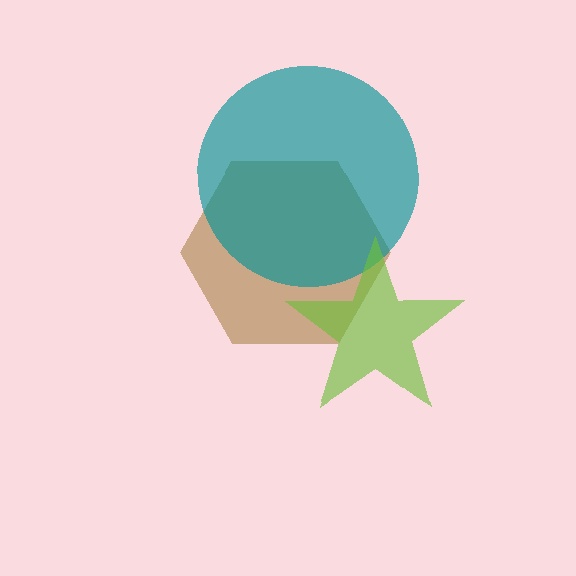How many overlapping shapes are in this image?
There are 3 overlapping shapes in the image.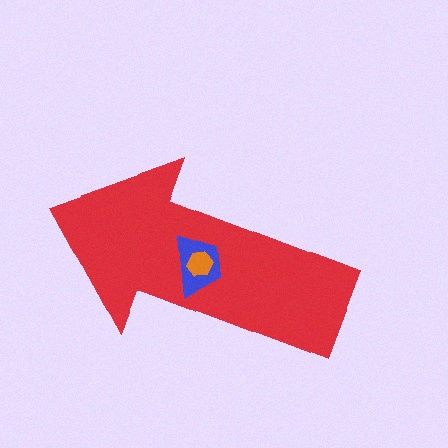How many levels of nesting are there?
3.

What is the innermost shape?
The orange hexagon.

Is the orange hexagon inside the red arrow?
Yes.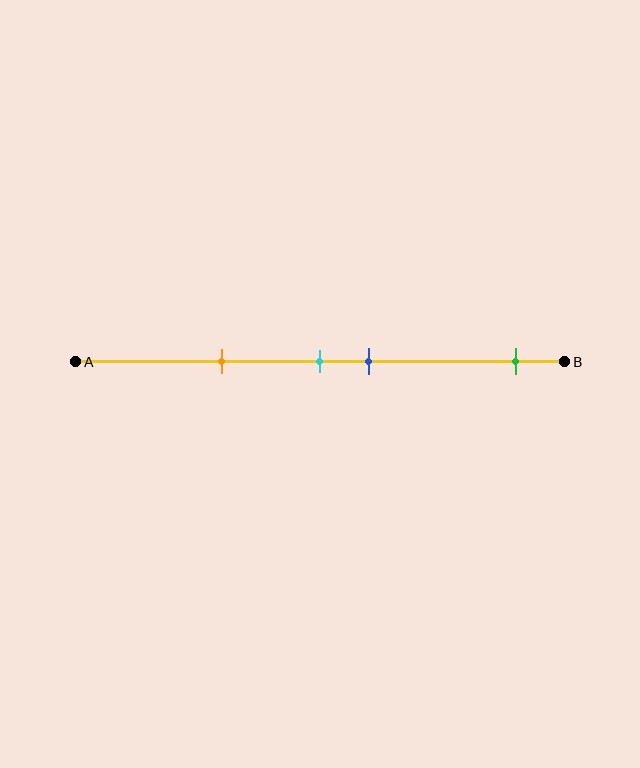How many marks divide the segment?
There are 4 marks dividing the segment.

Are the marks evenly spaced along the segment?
No, the marks are not evenly spaced.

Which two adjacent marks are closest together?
The cyan and blue marks are the closest adjacent pair.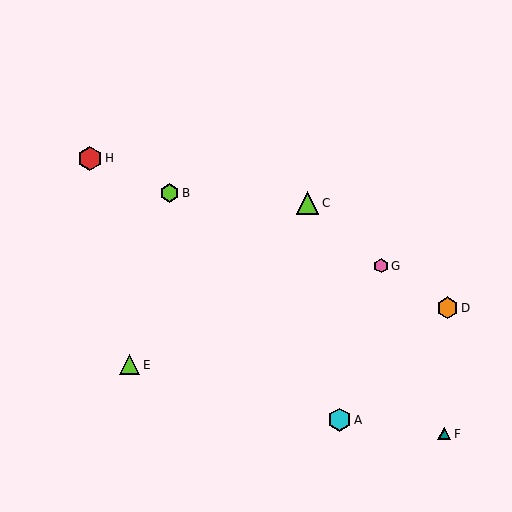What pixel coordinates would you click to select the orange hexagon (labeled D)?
Click at (448, 308) to select the orange hexagon D.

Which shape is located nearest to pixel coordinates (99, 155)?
The red hexagon (labeled H) at (90, 158) is nearest to that location.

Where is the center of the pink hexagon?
The center of the pink hexagon is at (381, 266).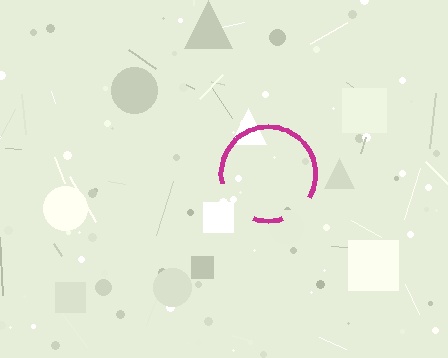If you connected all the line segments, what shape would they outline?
They would outline a circle.